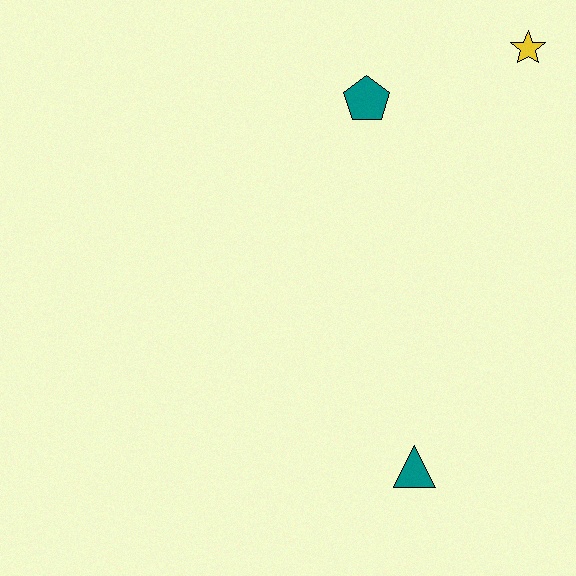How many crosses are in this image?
There are no crosses.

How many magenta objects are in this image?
There are no magenta objects.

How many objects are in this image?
There are 3 objects.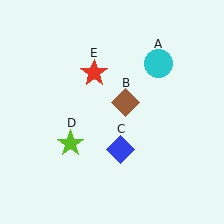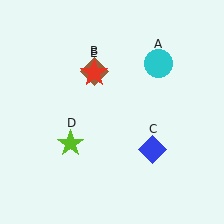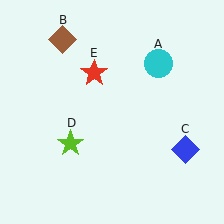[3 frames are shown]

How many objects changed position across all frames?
2 objects changed position: brown diamond (object B), blue diamond (object C).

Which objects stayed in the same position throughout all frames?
Cyan circle (object A) and lime star (object D) and red star (object E) remained stationary.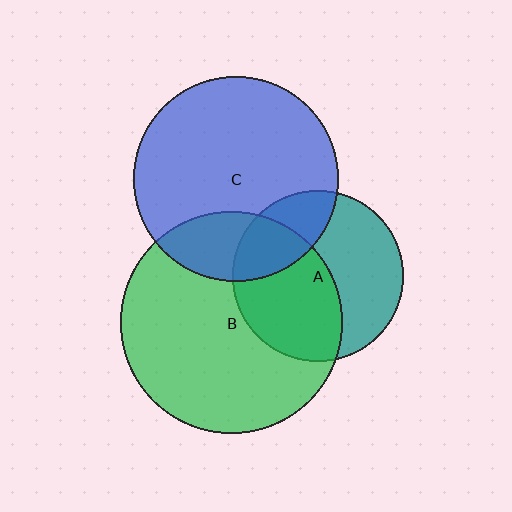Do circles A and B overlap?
Yes.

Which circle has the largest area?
Circle B (green).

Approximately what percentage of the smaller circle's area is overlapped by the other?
Approximately 50%.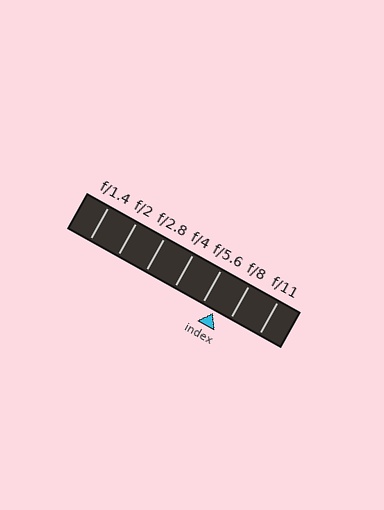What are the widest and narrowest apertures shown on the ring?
The widest aperture shown is f/1.4 and the narrowest is f/11.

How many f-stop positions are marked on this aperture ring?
There are 7 f-stop positions marked.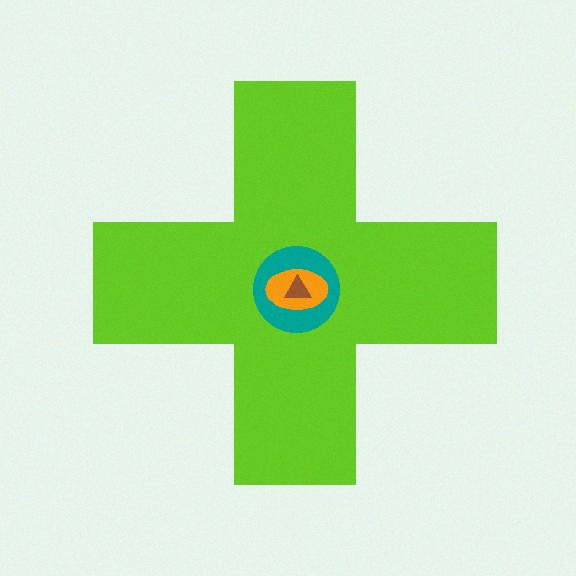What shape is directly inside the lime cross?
The teal circle.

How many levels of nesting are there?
4.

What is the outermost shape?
The lime cross.